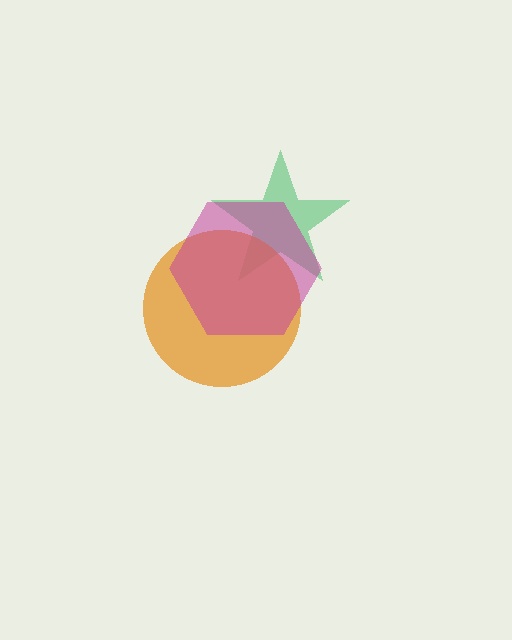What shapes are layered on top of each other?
The layered shapes are: a green star, an orange circle, a magenta hexagon.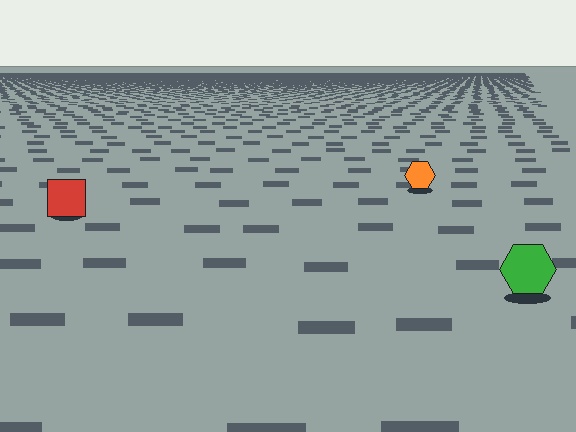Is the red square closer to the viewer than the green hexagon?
No. The green hexagon is closer — you can tell from the texture gradient: the ground texture is coarser near it.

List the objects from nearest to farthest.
From nearest to farthest: the green hexagon, the red square, the orange hexagon.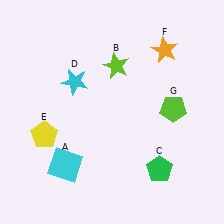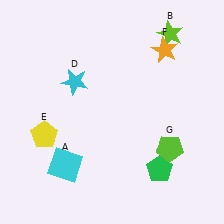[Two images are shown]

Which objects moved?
The objects that moved are: the lime star (B), the lime pentagon (G).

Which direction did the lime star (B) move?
The lime star (B) moved right.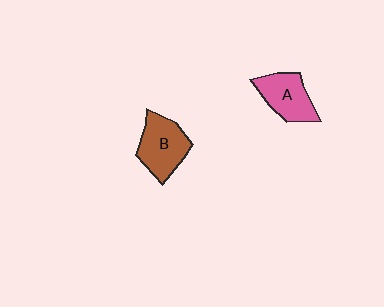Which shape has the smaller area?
Shape A (pink).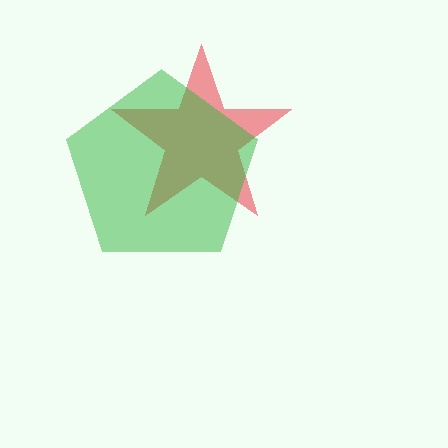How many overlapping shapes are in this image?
There are 2 overlapping shapes in the image.